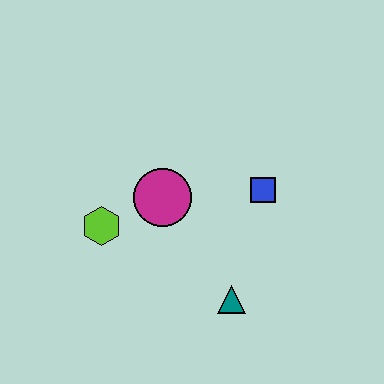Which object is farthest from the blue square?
The lime hexagon is farthest from the blue square.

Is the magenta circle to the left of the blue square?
Yes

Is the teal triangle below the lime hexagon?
Yes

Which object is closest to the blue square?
The magenta circle is closest to the blue square.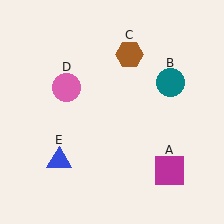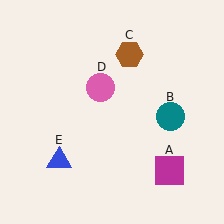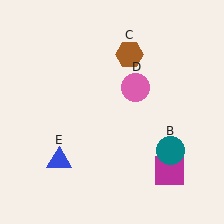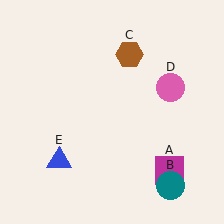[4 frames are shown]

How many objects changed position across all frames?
2 objects changed position: teal circle (object B), pink circle (object D).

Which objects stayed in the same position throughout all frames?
Magenta square (object A) and brown hexagon (object C) and blue triangle (object E) remained stationary.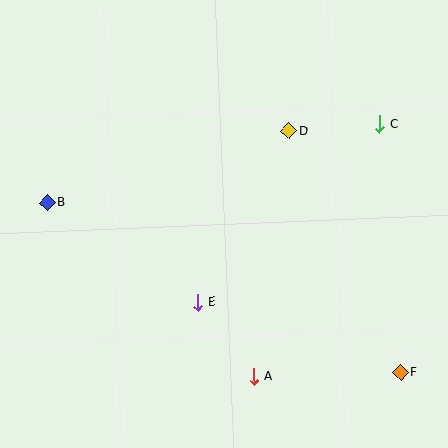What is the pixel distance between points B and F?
The distance between B and F is 392 pixels.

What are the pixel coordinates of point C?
Point C is at (380, 124).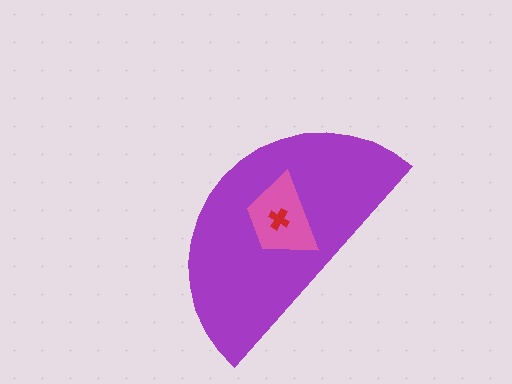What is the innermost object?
The red cross.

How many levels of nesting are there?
3.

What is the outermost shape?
The purple semicircle.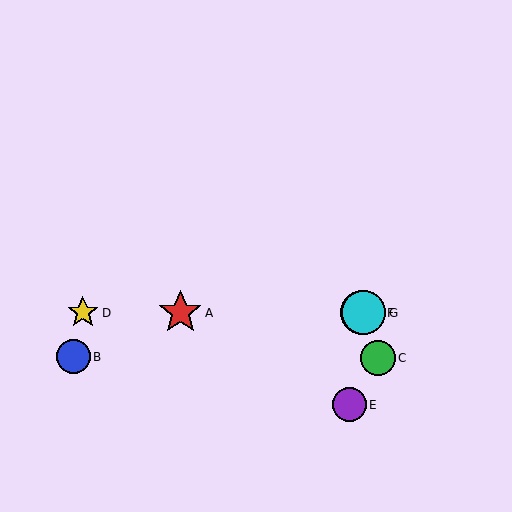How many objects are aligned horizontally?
4 objects (A, D, F, G) are aligned horizontally.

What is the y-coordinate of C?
Object C is at y≈358.